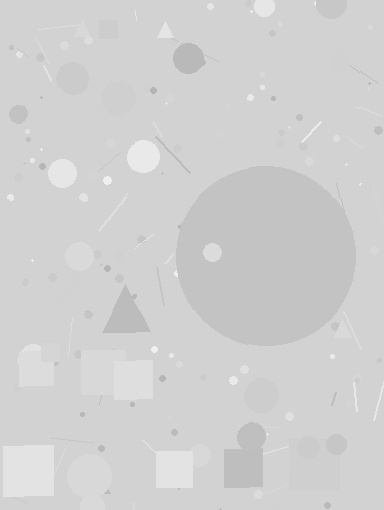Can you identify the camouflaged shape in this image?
The camouflaged shape is a circle.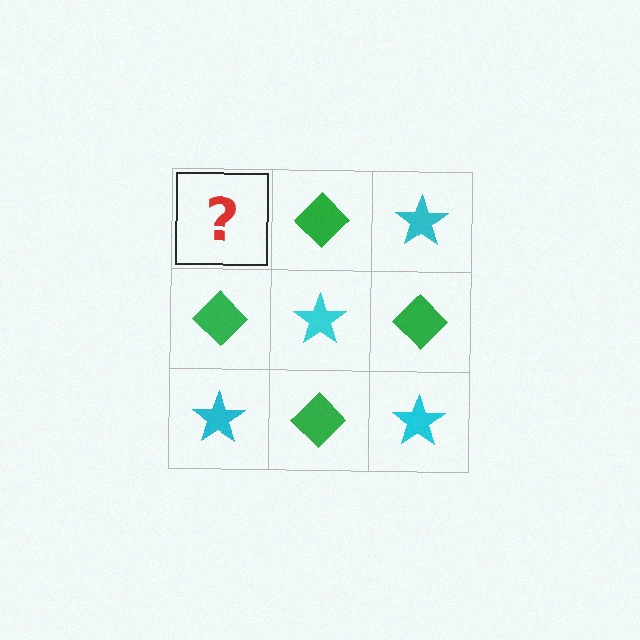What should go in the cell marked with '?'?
The missing cell should contain a cyan star.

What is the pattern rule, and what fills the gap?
The rule is that it alternates cyan star and green diamond in a checkerboard pattern. The gap should be filled with a cyan star.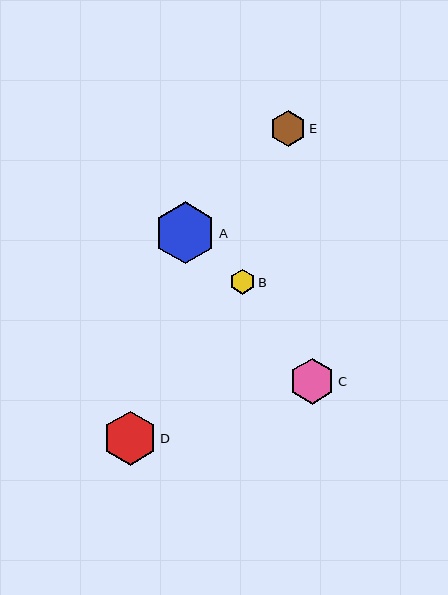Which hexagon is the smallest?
Hexagon B is the smallest with a size of approximately 25 pixels.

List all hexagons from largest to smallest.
From largest to smallest: A, D, C, E, B.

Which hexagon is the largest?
Hexagon A is the largest with a size of approximately 62 pixels.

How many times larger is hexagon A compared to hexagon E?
Hexagon A is approximately 1.7 times the size of hexagon E.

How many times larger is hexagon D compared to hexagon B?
Hexagon D is approximately 2.2 times the size of hexagon B.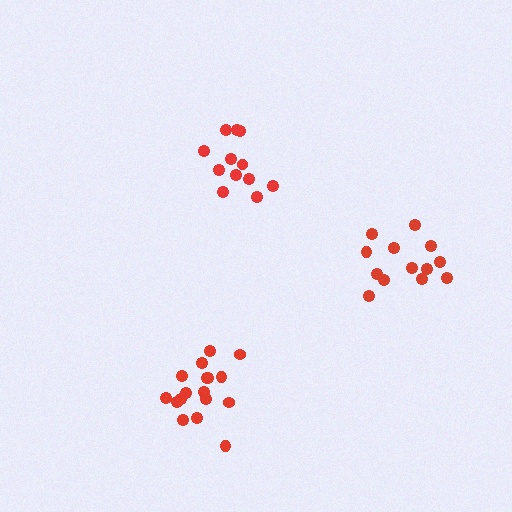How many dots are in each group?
Group 1: 17 dots, Group 2: 12 dots, Group 3: 13 dots (42 total).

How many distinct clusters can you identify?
There are 3 distinct clusters.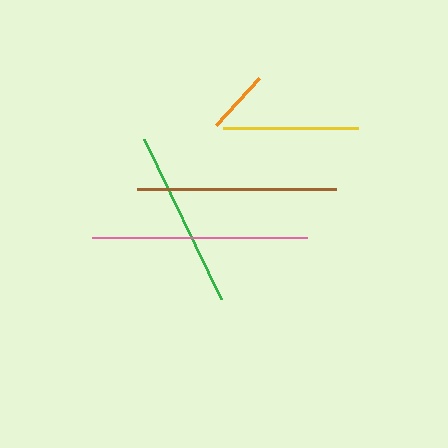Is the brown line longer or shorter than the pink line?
The pink line is longer than the brown line.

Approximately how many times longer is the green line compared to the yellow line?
The green line is approximately 1.3 times the length of the yellow line.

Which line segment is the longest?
The pink line is the longest at approximately 215 pixels.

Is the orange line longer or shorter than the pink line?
The pink line is longer than the orange line.